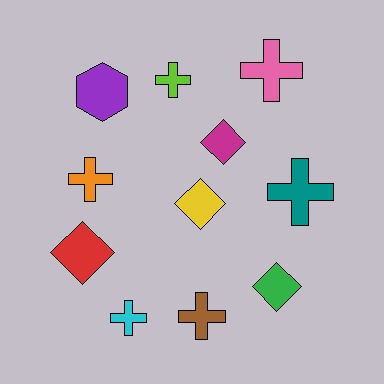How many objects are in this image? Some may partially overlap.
There are 11 objects.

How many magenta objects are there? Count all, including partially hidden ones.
There is 1 magenta object.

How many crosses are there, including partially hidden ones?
There are 6 crosses.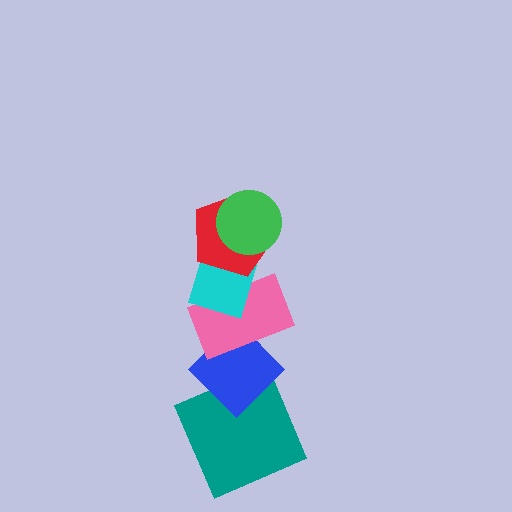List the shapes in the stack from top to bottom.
From top to bottom: the green circle, the red pentagon, the cyan rectangle, the pink rectangle, the blue diamond, the teal square.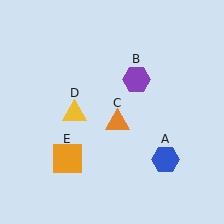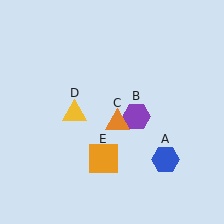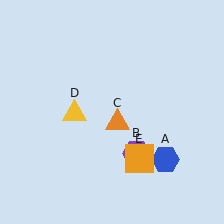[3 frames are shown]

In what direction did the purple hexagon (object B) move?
The purple hexagon (object B) moved down.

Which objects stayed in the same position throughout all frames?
Blue hexagon (object A) and orange triangle (object C) and yellow triangle (object D) remained stationary.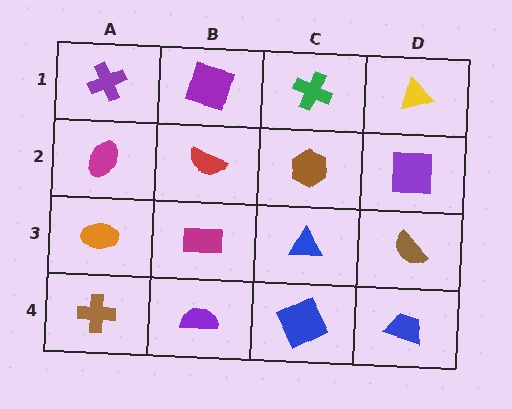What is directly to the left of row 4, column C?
A purple semicircle.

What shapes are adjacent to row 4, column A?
An orange ellipse (row 3, column A), a purple semicircle (row 4, column B).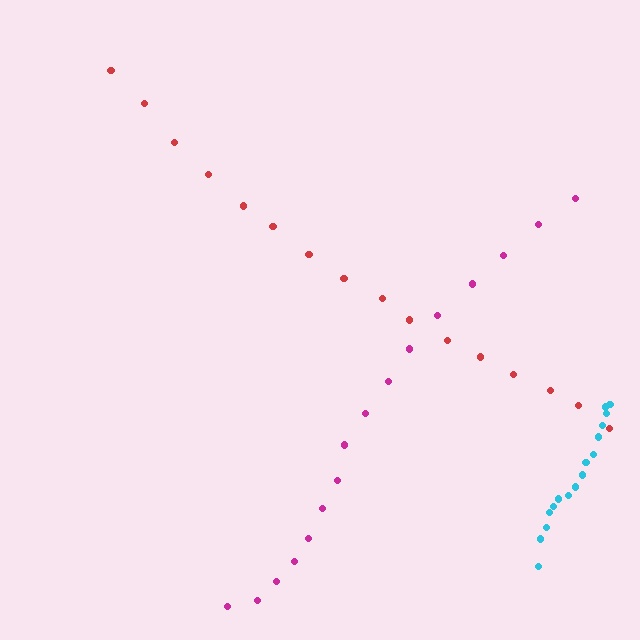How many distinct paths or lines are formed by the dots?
There are 3 distinct paths.